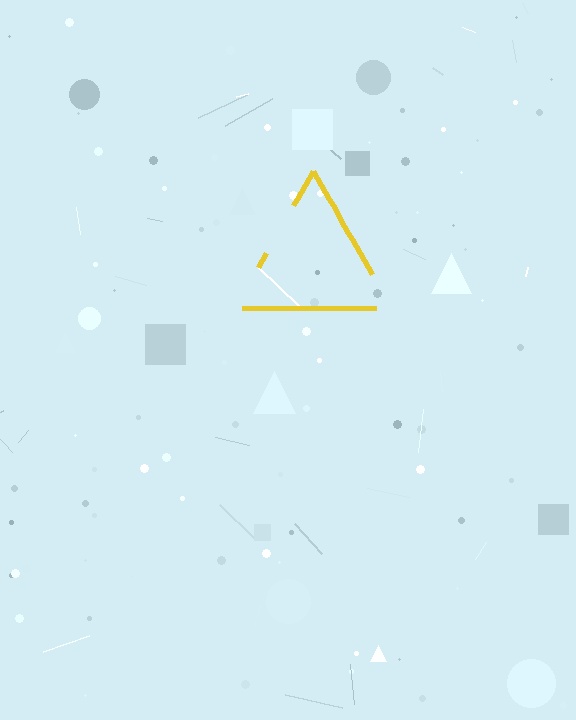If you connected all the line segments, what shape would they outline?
They would outline a triangle.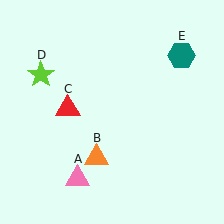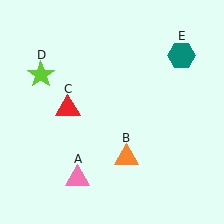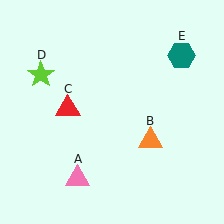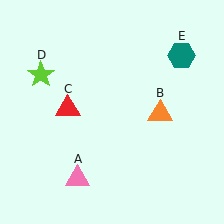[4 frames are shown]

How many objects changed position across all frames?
1 object changed position: orange triangle (object B).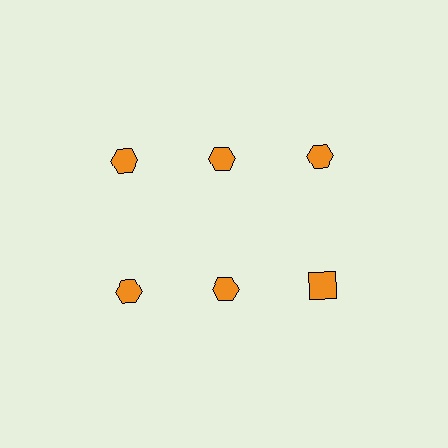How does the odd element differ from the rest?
It has a different shape: square instead of hexagon.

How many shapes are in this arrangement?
There are 6 shapes arranged in a grid pattern.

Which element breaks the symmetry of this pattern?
The orange square in the second row, center column breaks the symmetry. All other shapes are orange hexagons.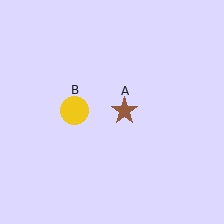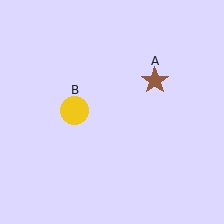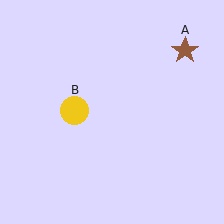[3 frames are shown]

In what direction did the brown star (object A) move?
The brown star (object A) moved up and to the right.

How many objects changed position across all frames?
1 object changed position: brown star (object A).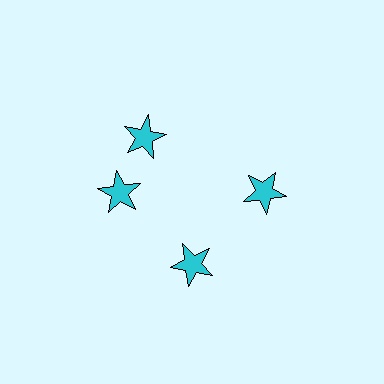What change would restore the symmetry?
The symmetry would be restored by rotating it back into even spacing with its neighbors so that all 4 stars sit at equal angles and equal distance from the center.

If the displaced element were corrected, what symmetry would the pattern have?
It would have 4-fold rotational symmetry — the pattern would map onto itself every 90 degrees.